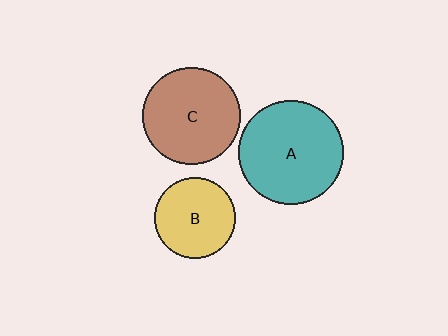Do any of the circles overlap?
No, none of the circles overlap.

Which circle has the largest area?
Circle A (teal).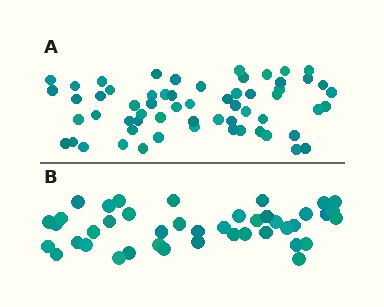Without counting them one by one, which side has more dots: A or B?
Region A (the top region) has more dots.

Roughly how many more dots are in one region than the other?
Region A has approximately 20 more dots than region B.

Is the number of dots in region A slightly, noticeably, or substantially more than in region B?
Region A has noticeably more, but not dramatically so. The ratio is roughly 1.4 to 1.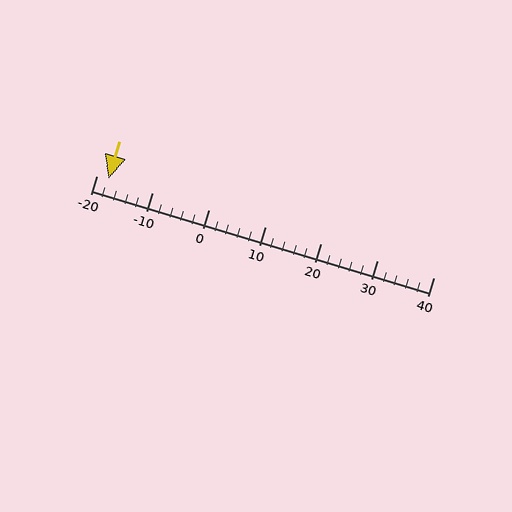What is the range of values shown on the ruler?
The ruler shows values from -20 to 40.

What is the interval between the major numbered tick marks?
The major tick marks are spaced 10 units apart.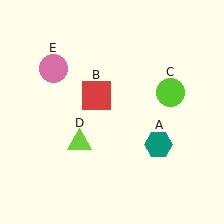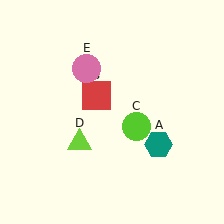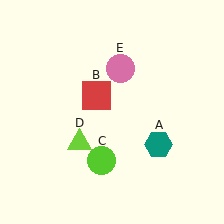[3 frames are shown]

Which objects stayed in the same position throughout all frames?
Teal hexagon (object A) and red square (object B) and lime triangle (object D) remained stationary.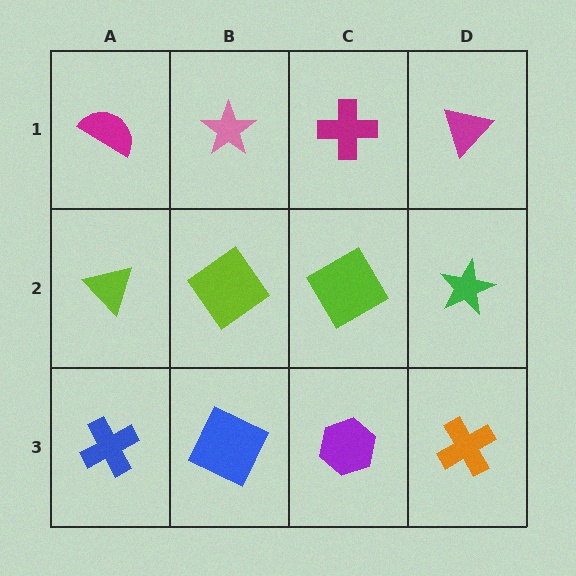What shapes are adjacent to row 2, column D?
A magenta triangle (row 1, column D), an orange cross (row 3, column D), a lime diamond (row 2, column C).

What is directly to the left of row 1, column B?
A magenta semicircle.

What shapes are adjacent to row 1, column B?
A lime diamond (row 2, column B), a magenta semicircle (row 1, column A), a magenta cross (row 1, column C).